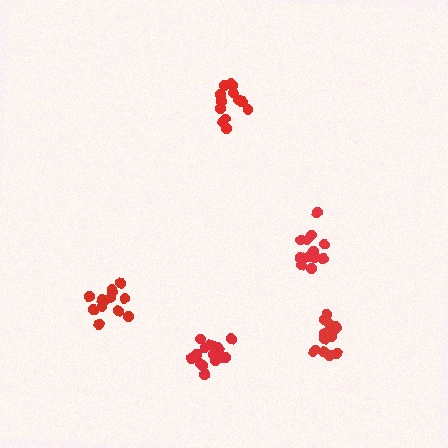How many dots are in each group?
Group 1: 15 dots, Group 2: 14 dots, Group 3: 13 dots, Group 4: 16 dots, Group 5: 16 dots (74 total).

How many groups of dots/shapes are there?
There are 5 groups.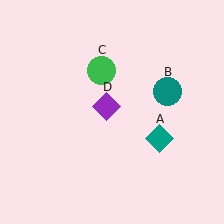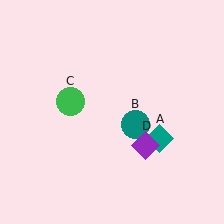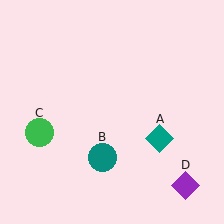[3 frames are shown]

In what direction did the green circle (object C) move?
The green circle (object C) moved down and to the left.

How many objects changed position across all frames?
3 objects changed position: teal circle (object B), green circle (object C), purple diamond (object D).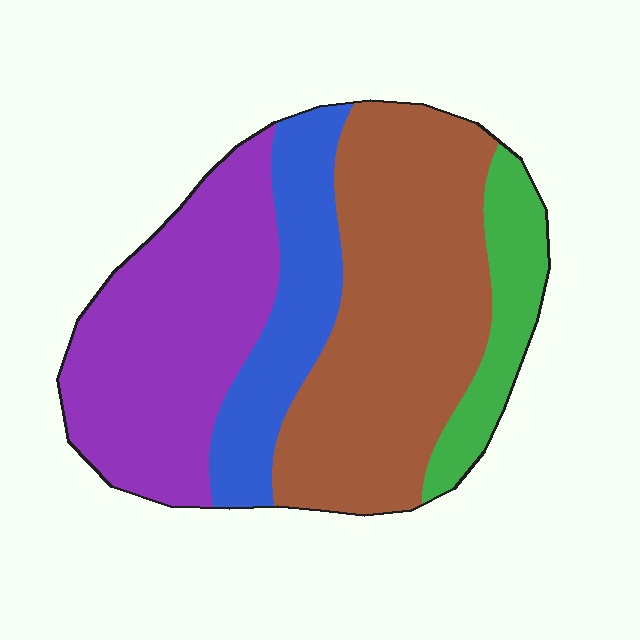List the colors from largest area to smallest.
From largest to smallest: brown, purple, blue, green.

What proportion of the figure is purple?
Purple covers 32% of the figure.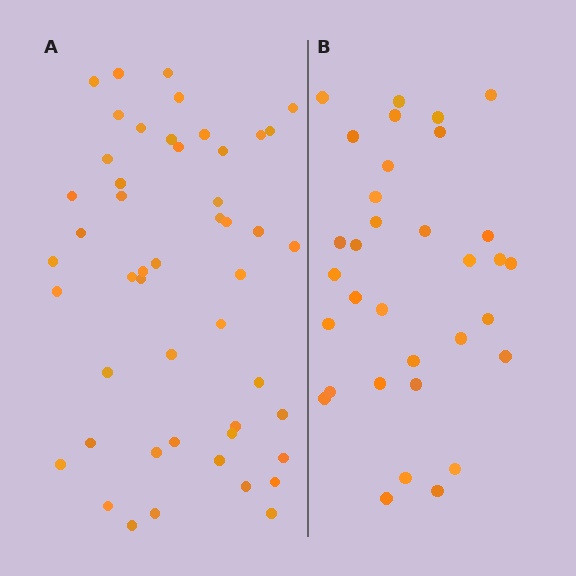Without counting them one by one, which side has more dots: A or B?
Region A (the left region) has more dots.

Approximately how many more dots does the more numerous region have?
Region A has approximately 15 more dots than region B.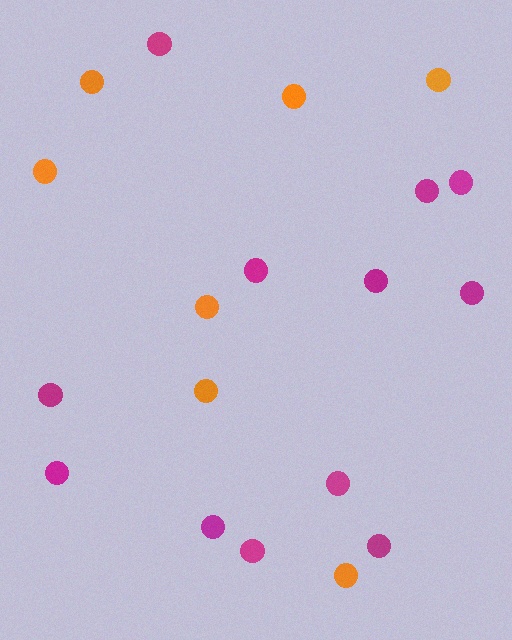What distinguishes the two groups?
There are 2 groups: one group of magenta circles (12) and one group of orange circles (7).